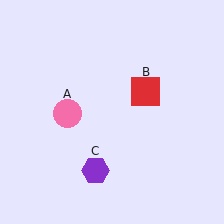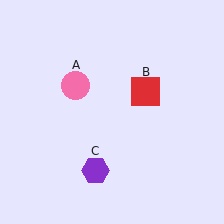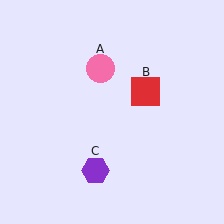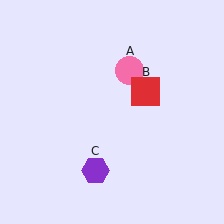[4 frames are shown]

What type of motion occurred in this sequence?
The pink circle (object A) rotated clockwise around the center of the scene.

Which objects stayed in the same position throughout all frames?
Red square (object B) and purple hexagon (object C) remained stationary.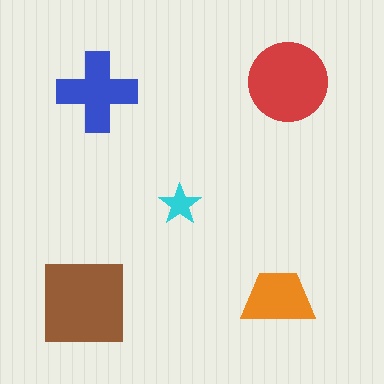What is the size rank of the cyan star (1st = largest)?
5th.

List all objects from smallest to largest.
The cyan star, the orange trapezoid, the blue cross, the red circle, the brown square.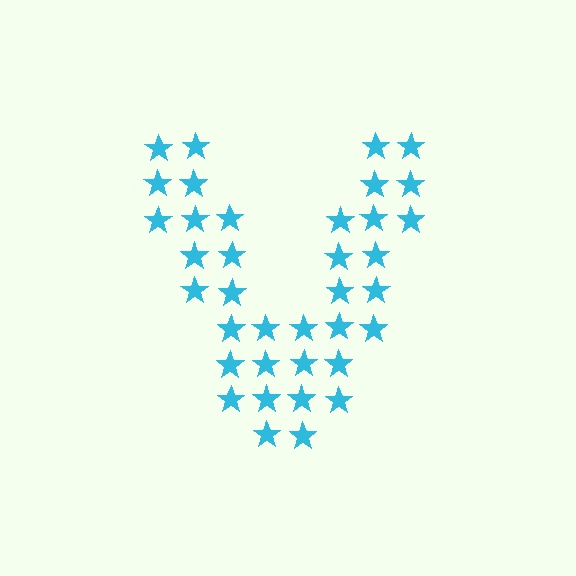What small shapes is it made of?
It is made of small stars.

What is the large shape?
The large shape is the letter V.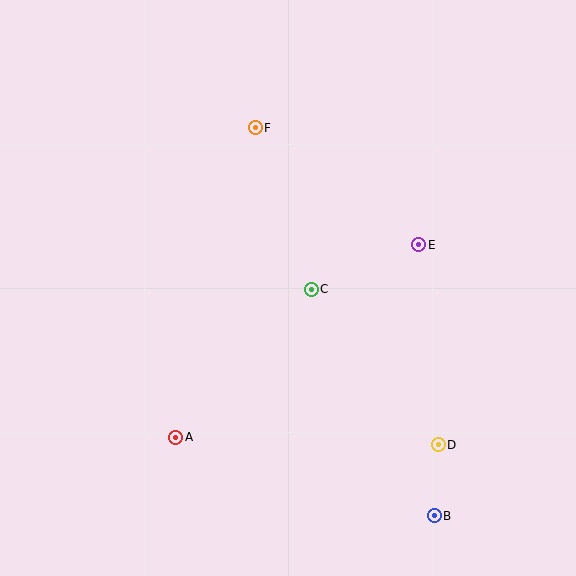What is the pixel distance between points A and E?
The distance between A and E is 310 pixels.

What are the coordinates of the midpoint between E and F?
The midpoint between E and F is at (337, 186).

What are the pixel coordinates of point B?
Point B is at (434, 516).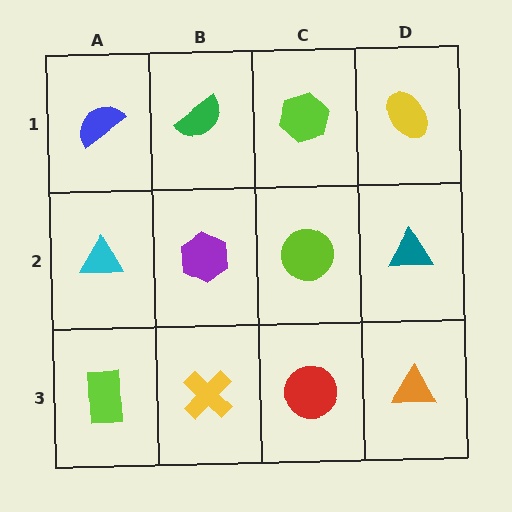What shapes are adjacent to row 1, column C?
A lime circle (row 2, column C), a green semicircle (row 1, column B), a yellow ellipse (row 1, column D).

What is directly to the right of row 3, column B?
A red circle.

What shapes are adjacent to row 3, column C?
A lime circle (row 2, column C), a yellow cross (row 3, column B), an orange triangle (row 3, column D).